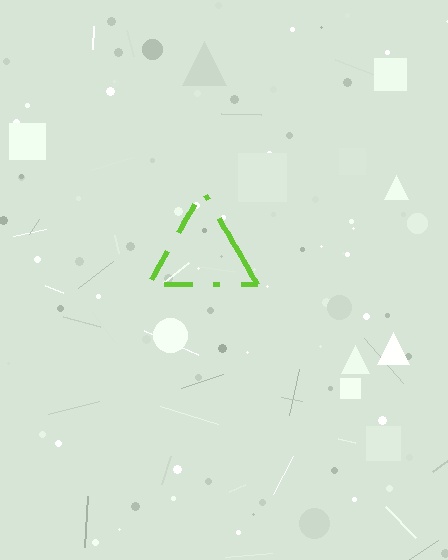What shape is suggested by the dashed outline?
The dashed outline suggests a triangle.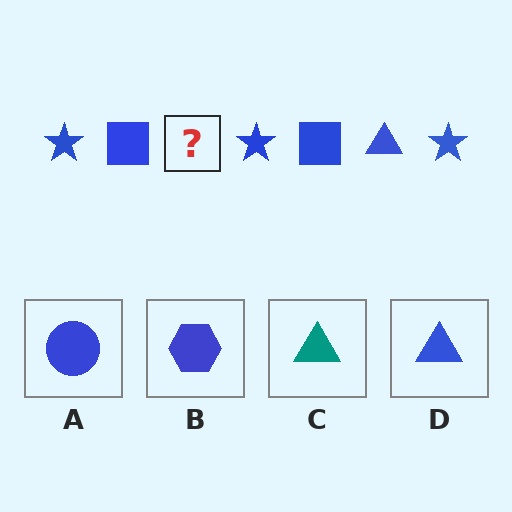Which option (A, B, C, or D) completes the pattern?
D.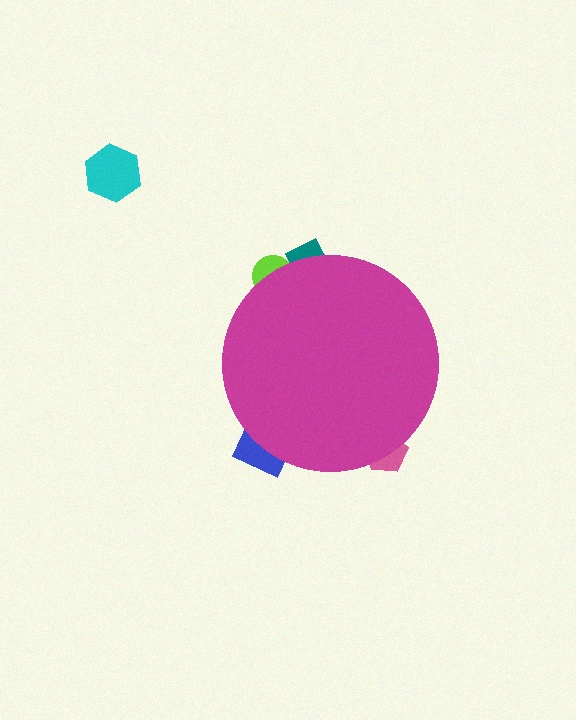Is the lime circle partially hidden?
Yes, the lime circle is partially hidden behind the magenta circle.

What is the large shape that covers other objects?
A magenta circle.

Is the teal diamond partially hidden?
Yes, the teal diamond is partially hidden behind the magenta circle.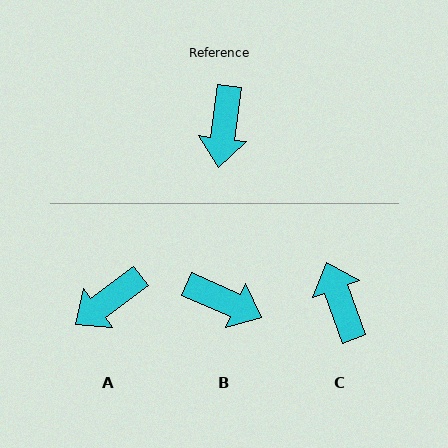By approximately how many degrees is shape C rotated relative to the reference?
Approximately 153 degrees clockwise.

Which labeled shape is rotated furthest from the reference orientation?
C, about 153 degrees away.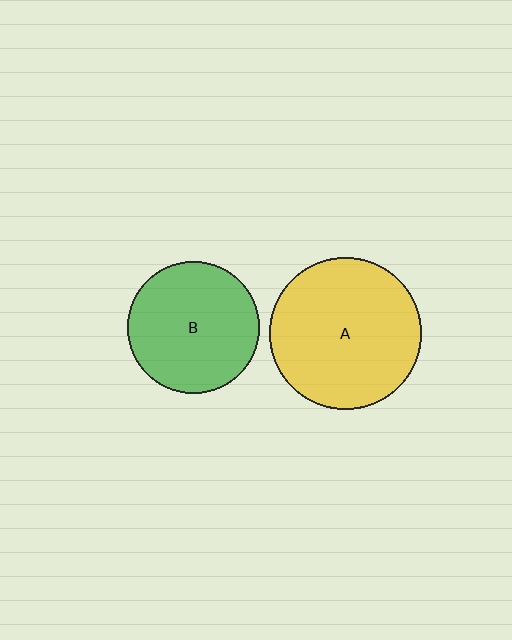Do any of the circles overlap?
No, none of the circles overlap.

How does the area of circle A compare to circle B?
Approximately 1.3 times.